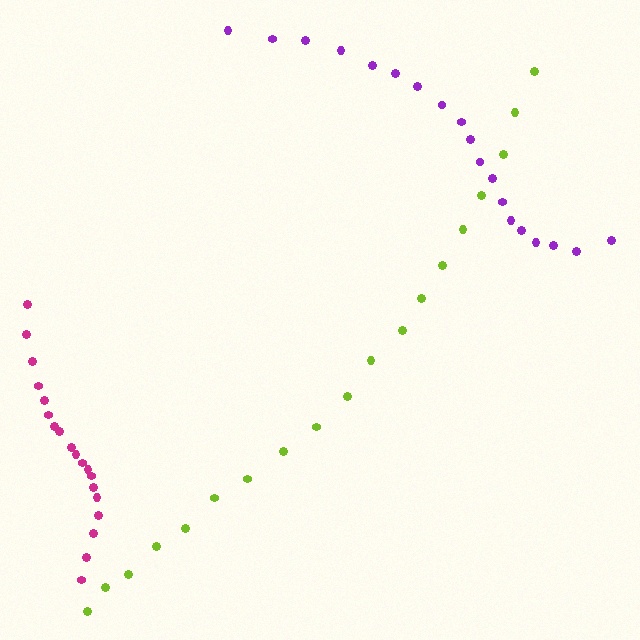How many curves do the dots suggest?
There are 3 distinct paths.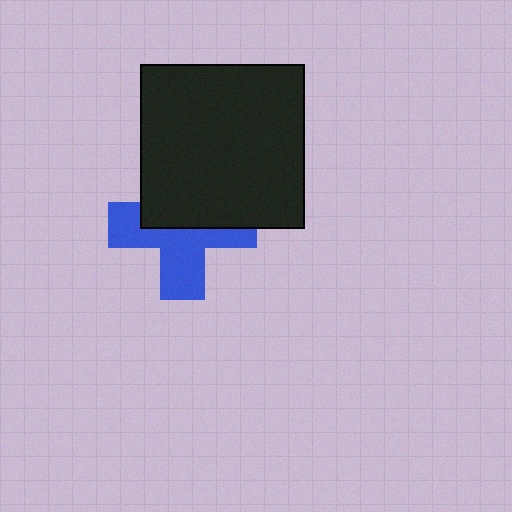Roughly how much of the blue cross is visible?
About half of it is visible (roughly 51%).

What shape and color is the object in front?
The object in front is a black square.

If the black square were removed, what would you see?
You would see the complete blue cross.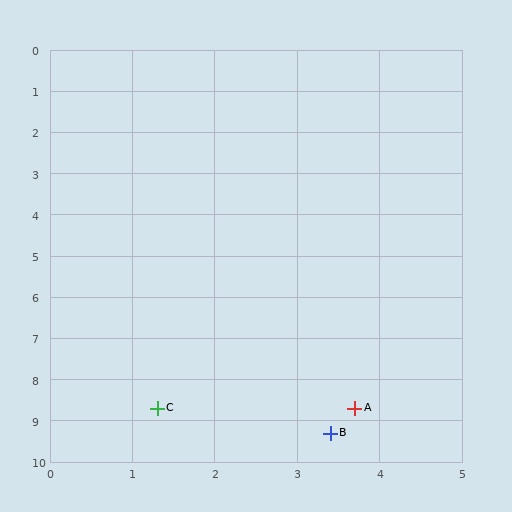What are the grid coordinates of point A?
Point A is at approximately (3.7, 8.7).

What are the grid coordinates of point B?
Point B is at approximately (3.4, 9.3).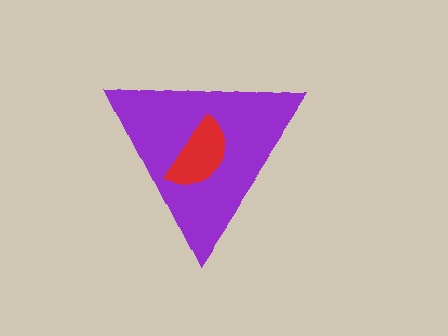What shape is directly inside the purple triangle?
The red semicircle.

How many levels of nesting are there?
2.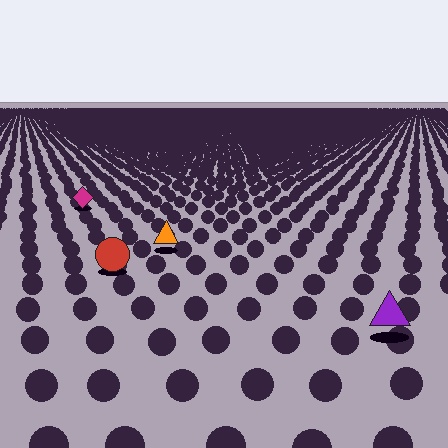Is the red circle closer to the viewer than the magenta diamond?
Yes. The red circle is closer — you can tell from the texture gradient: the ground texture is coarser near it.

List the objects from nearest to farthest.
From nearest to farthest: the purple triangle, the red circle, the orange triangle, the magenta diamond.